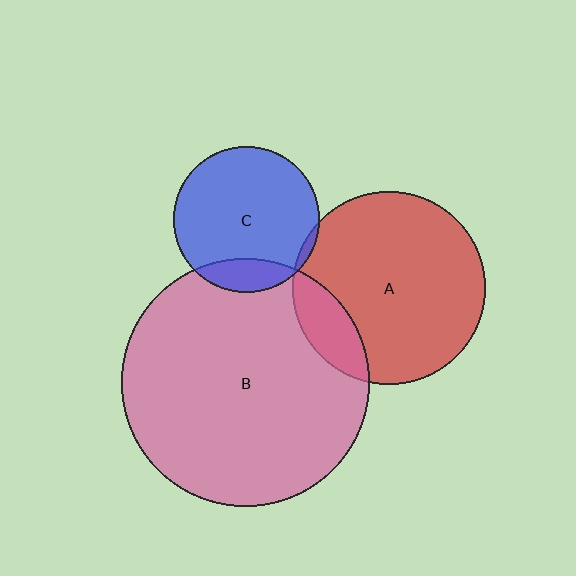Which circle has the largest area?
Circle B (pink).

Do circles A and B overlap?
Yes.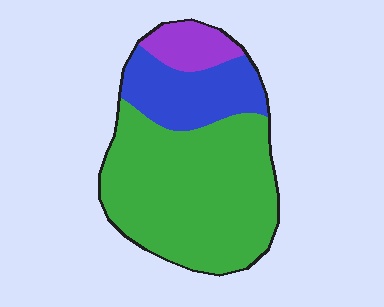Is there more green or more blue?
Green.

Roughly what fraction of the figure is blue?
Blue takes up about one quarter (1/4) of the figure.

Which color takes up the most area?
Green, at roughly 65%.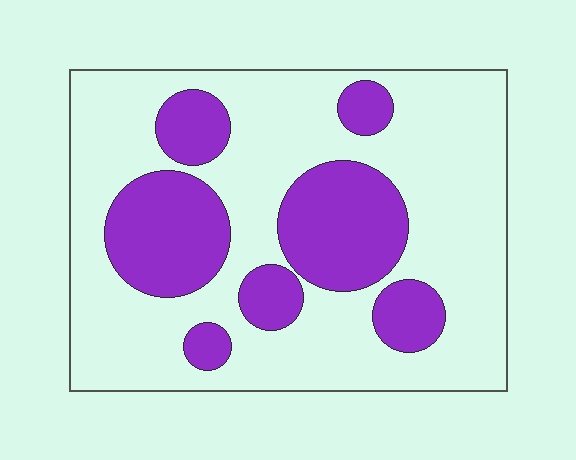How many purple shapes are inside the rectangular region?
7.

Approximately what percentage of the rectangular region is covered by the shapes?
Approximately 30%.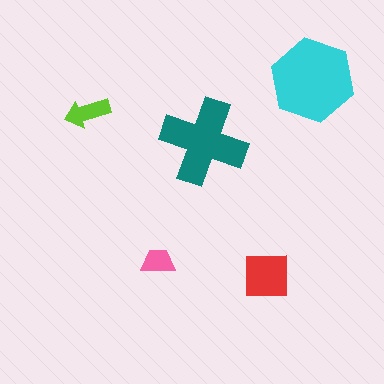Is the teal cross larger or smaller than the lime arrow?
Larger.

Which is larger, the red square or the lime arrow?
The red square.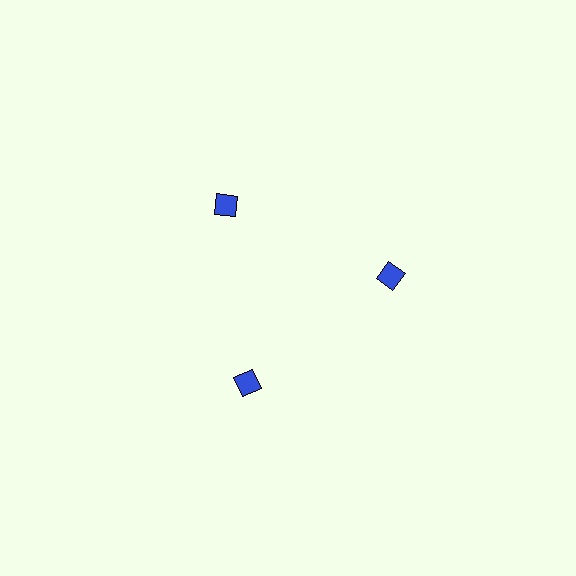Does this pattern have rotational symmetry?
Yes, this pattern has 3-fold rotational symmetry. It looks the same after rotating 120 degrees around the center.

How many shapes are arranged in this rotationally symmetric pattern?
There are 3 shapes, arranged in 3 groups of 1.